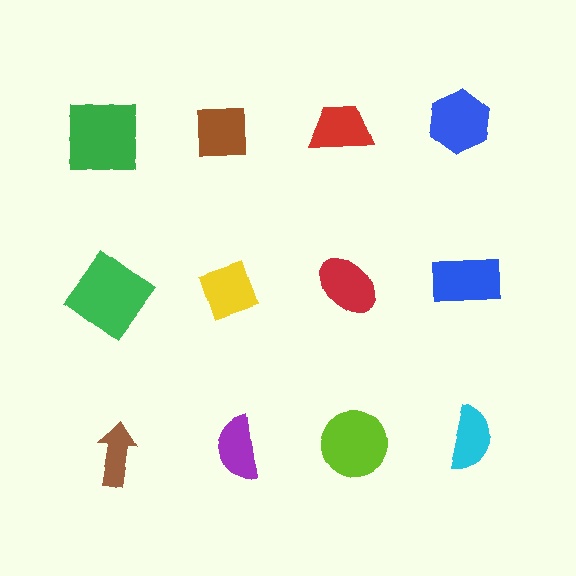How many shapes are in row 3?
4 shapes.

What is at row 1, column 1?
A green square.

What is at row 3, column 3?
A lime circle.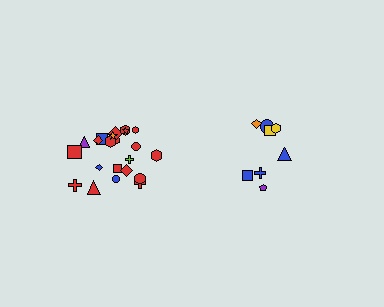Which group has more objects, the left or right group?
The left group.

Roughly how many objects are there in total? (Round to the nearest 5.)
Roughly 30 objects in total.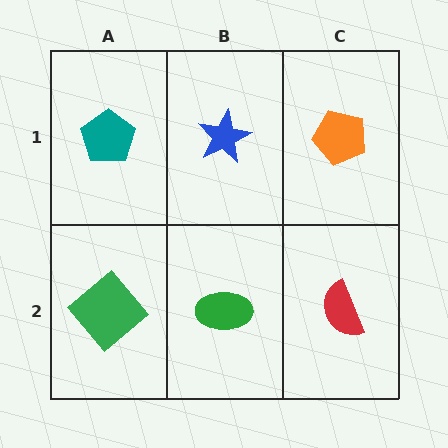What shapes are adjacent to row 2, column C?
An orange pentagon (row 1, column C), a green ellipse (row 2, column B).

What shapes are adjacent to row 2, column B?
A blue star (row 1, column B), a green diamond (row 2, column A), a red semicircle (row 2, column C).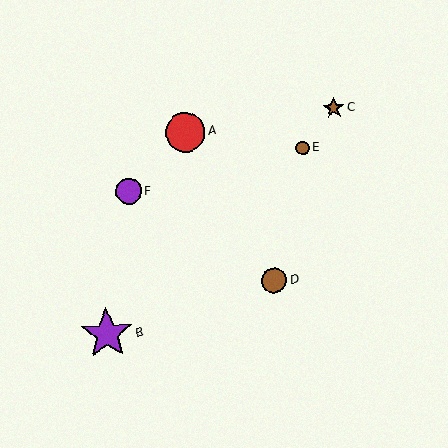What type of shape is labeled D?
Shape D is a brown circle.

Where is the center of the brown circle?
The center of the brown circle is at (274, 280).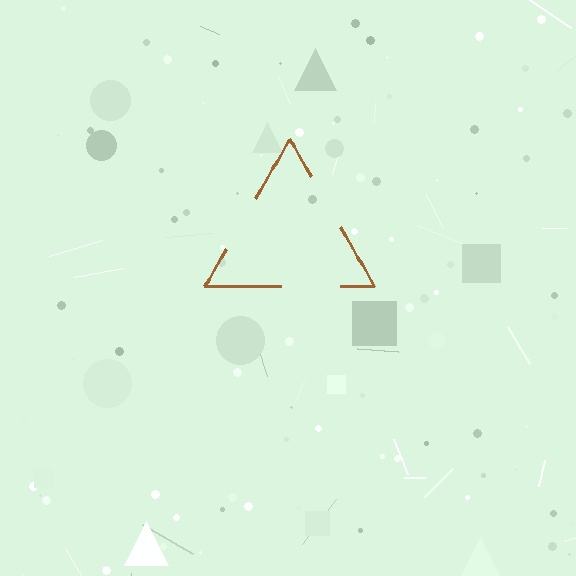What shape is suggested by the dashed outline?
The dashed outline suggests a triangle.